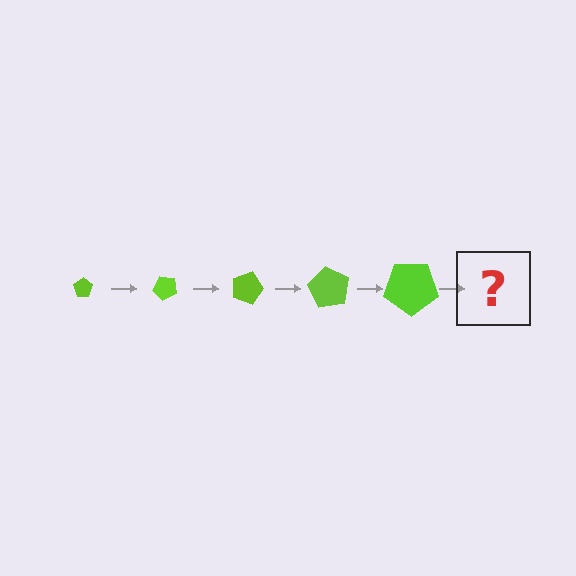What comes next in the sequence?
The next element should be a pentagon, larger than the previous one and rotated 225 degrees from the start.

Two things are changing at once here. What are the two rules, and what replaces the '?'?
The two rules are that the pentagon grows larger each step and it rotates 45 degrees each step. The '?' should be a pentagon, larger than the previous one and rotated 225 degrees from the start.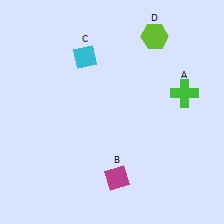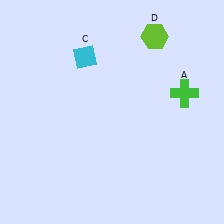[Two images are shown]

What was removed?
The magenta diamond (B) was removed in Image 2.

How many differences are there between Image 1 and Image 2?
There is 1 difference between the two images.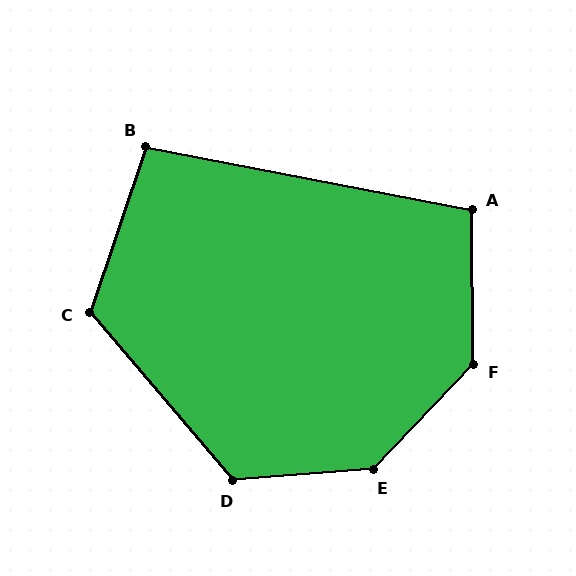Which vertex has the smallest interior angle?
B, at approximately 98 degrees.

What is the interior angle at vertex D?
Approximately 126 degrees (obtuse).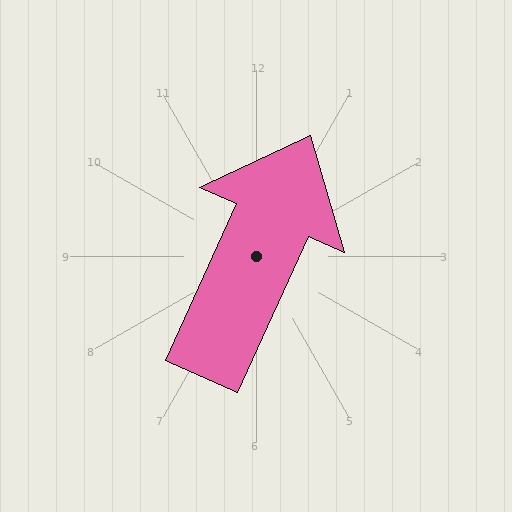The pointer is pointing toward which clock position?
Roughly 1 o'clock.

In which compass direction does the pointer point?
Northeast.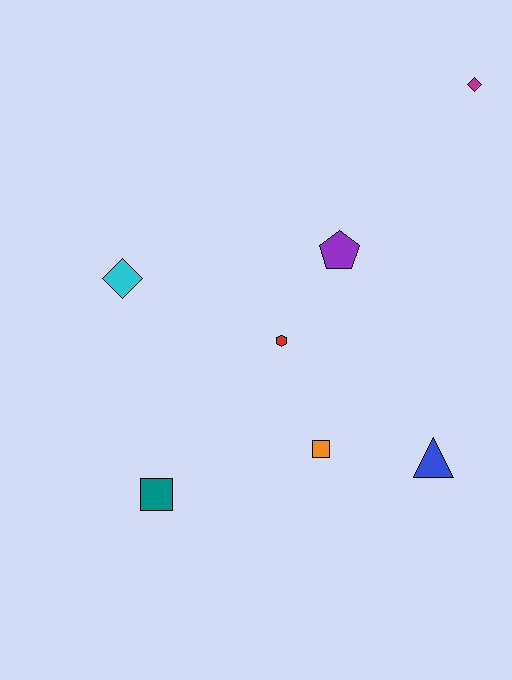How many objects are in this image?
There are 7 objects.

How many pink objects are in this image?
There are no pink objects.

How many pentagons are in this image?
There is 1 pentagon.